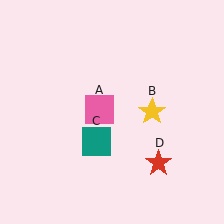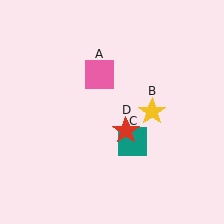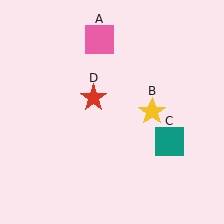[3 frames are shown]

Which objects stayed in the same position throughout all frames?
Yellow star (object B) remained stationary.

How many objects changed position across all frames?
3 objects changed position: pink square (object A), teal square (object C), red star (object D).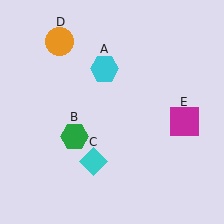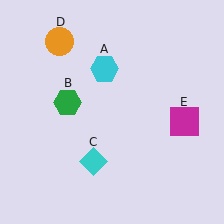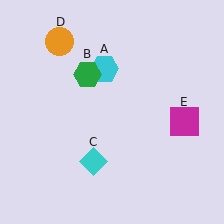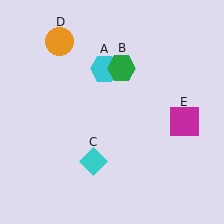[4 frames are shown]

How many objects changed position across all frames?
1 object changed position: green hexagon (object B).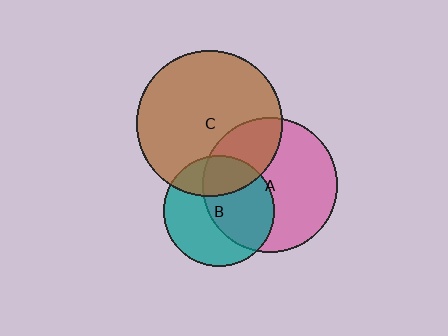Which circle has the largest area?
Circle C (brown).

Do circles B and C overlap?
Yes.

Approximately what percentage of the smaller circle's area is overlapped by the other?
Approximately 25%.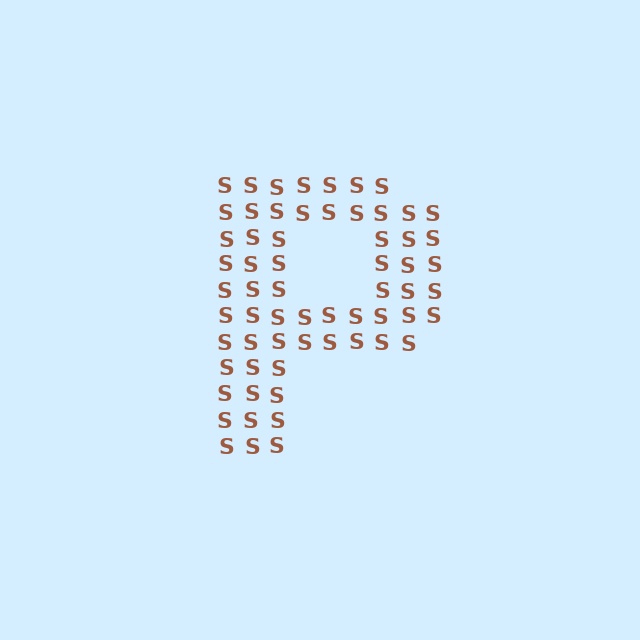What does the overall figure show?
The overall figure shows the letter P.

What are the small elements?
The small elements are letter S's.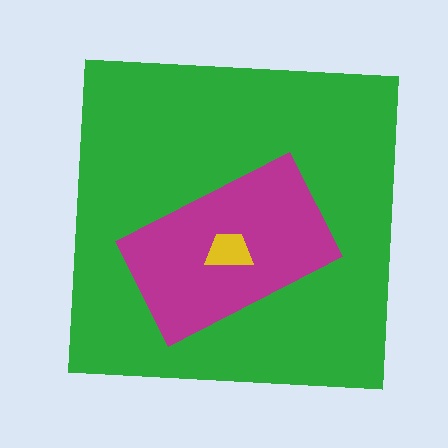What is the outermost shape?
The green square.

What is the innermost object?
The yellow trapezoid.